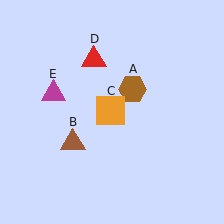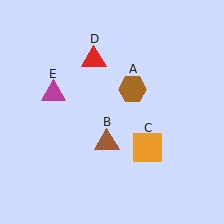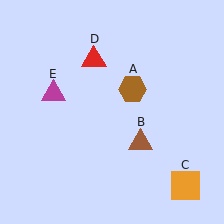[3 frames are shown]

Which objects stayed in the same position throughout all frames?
Brown hexagon (object A) and red triangle (object D) and magenta triangle (object E) remained stationary.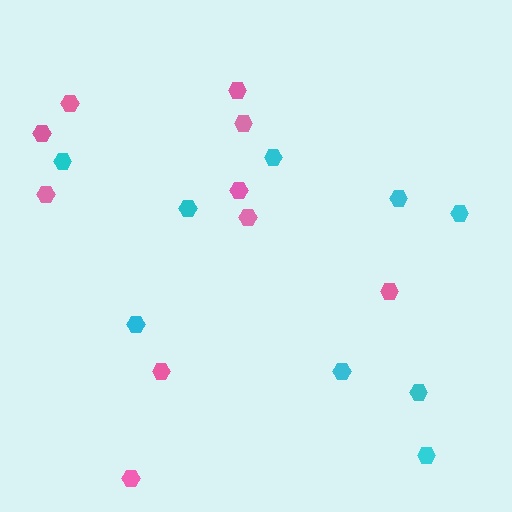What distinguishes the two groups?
There are 2 groups: one group of pink hexagons (10) and one group of cyan hexagons (9).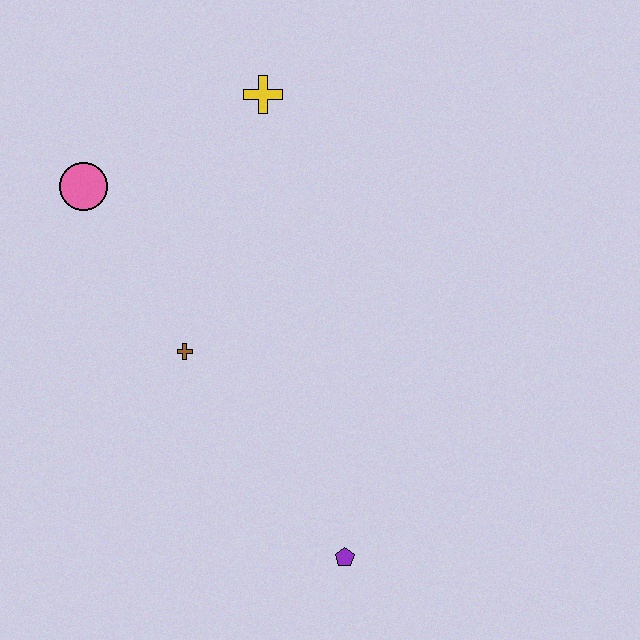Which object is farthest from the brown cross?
The yellow cross is farthest from the brown cross.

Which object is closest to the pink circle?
The brown cross is closest to the pink circle.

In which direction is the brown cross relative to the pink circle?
The brown cross is below the pink circle.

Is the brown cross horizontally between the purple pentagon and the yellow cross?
No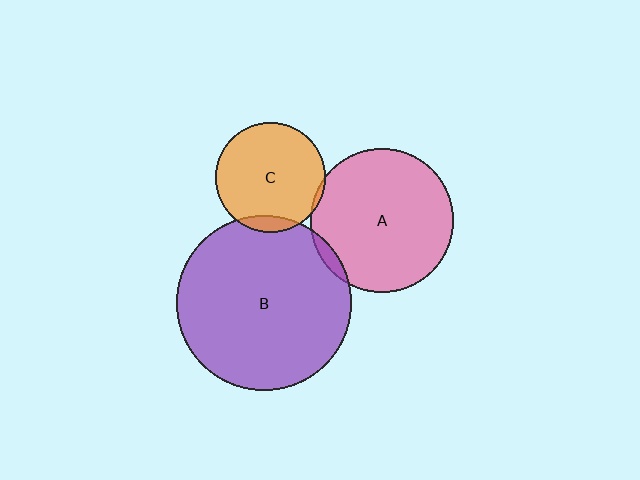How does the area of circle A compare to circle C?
Approximately 1.7 times.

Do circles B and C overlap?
Yes.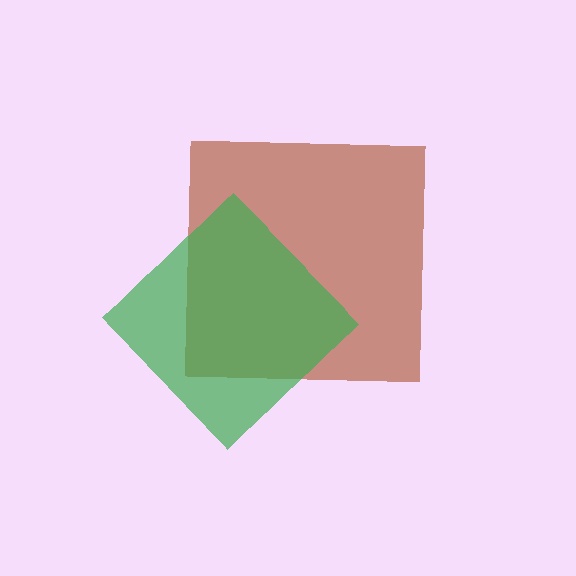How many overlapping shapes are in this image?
There are 2 overlapping shapes in the image.